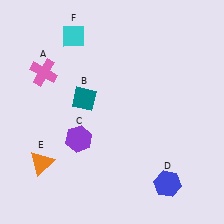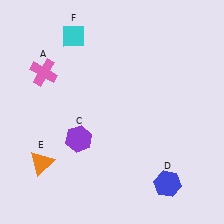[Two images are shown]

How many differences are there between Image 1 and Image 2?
There is 1 difference between the two images.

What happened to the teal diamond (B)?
The teal diamond (B) was removed in Image 2. It was in the top-left area of Image 1.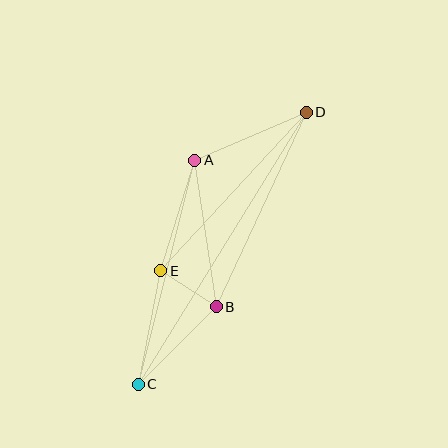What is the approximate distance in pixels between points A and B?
The distance between A and B is approximately 148 pixels.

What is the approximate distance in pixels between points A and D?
The distance between A and D is approximately 122 pixels.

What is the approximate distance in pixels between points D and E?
The distance between D and E is approximately 215 pixels.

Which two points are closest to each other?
Points B and E are closest to each other.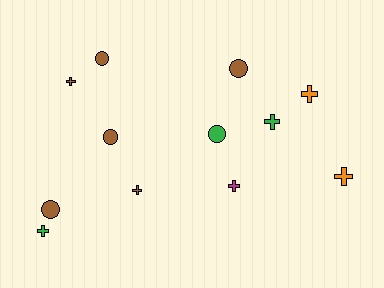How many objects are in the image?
There are 12 objects.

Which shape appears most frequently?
Cross, with 7 objects.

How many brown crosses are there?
There are 2 brown crosses.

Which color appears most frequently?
Brown, with 6 objects.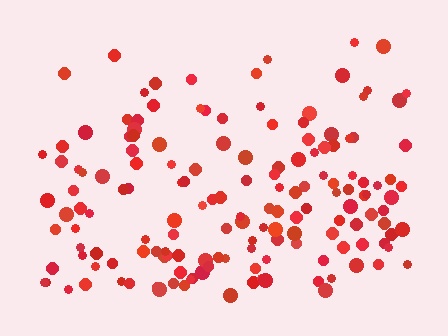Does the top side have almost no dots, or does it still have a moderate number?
Still a moderate number, just noticeably fewer than the bottom.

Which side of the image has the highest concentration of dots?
The bottom.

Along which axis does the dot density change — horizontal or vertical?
Vertical.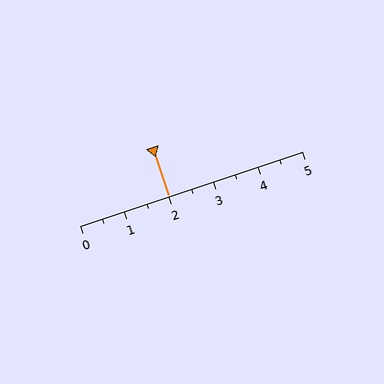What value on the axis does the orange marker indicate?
The marker indicates approximately 2.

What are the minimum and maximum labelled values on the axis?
The axis runs from 0 to 5.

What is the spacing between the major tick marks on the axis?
The major ticks are spaced 1 apart.